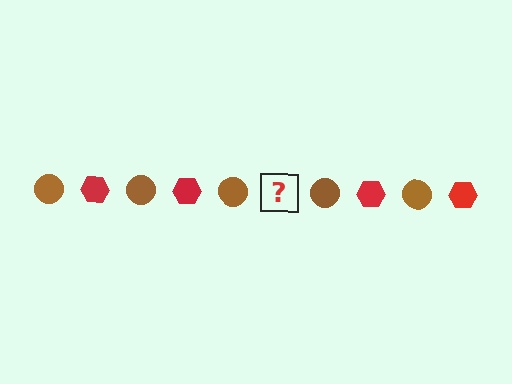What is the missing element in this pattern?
The missing element is a red hexagon.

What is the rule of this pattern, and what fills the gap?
The rule is that the pattern alternates between brown circle and red hexagon. The gap should be filled with a red hexagon.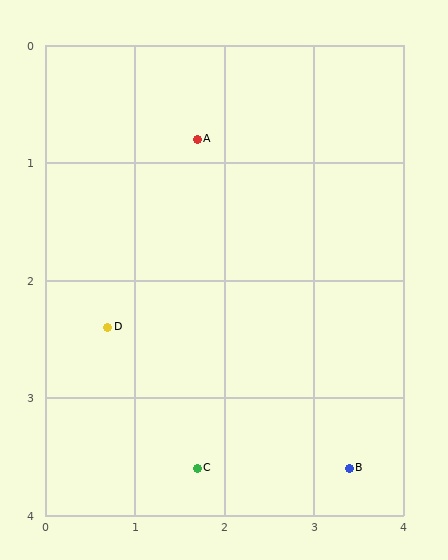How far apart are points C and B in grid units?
Points C and B are about 1.7 grid units apart.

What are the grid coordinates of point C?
Point C is at approximately (1.7, 3.6).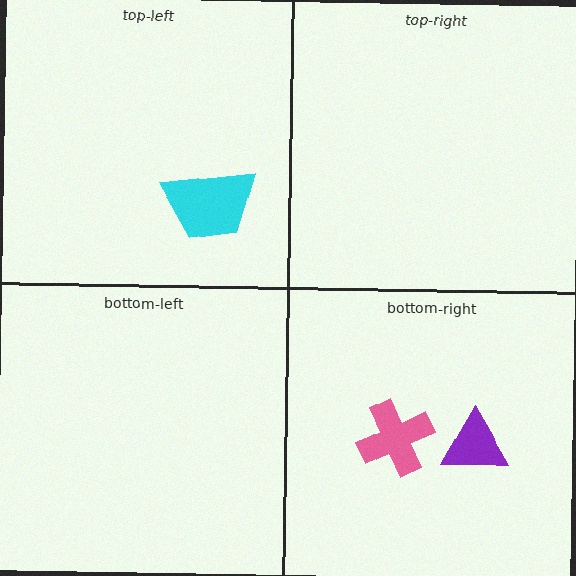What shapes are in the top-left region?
The cyan trapezoid.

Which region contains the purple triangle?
The bottom-right region.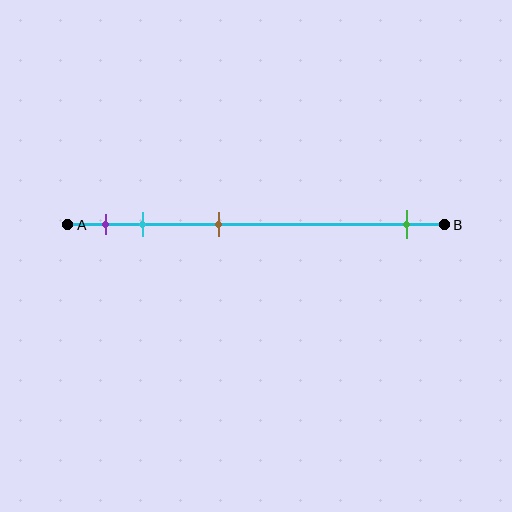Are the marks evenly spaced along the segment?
No, the marks are not evenly spaced.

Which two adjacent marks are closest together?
The purple and cyan marks are the closest adjacent pair.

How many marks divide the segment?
There are 4 marks dividing the segment.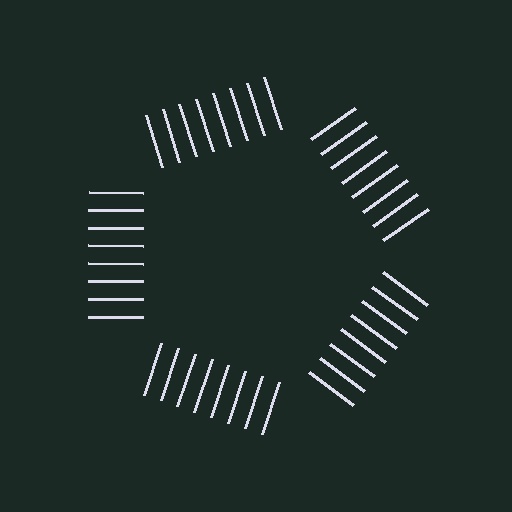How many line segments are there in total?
40 — 8 along each of the 5 edges.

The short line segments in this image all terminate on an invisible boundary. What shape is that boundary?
An illusory pentagon — the line segments terminate on its edges but no continuous stroke is drawn.